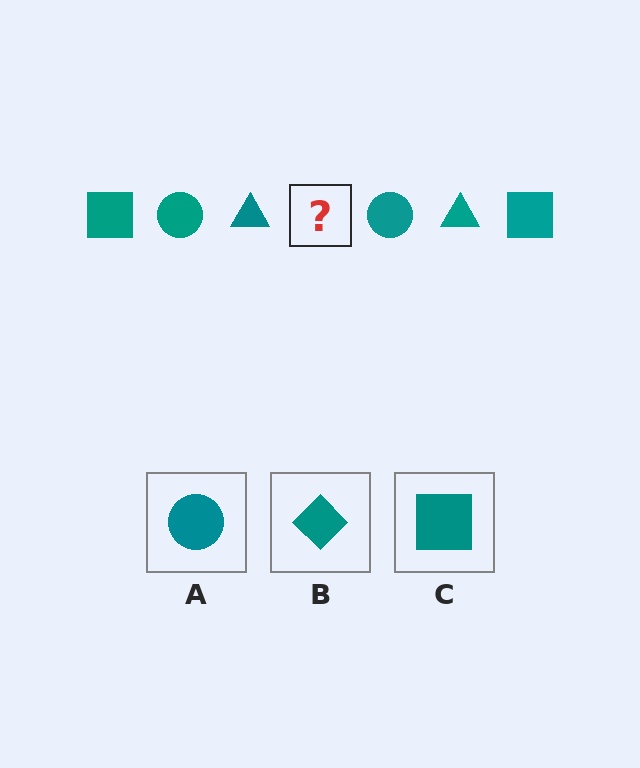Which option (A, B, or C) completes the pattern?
C.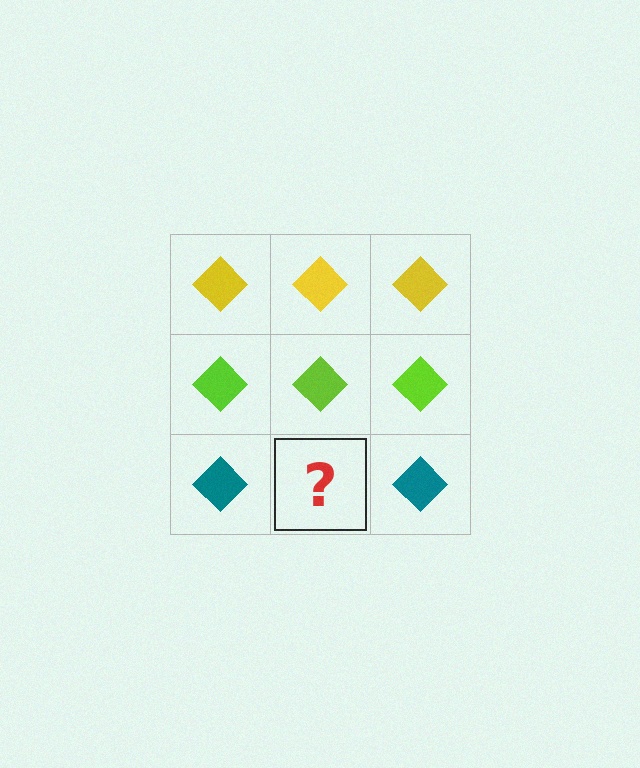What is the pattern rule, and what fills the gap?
The rule is that each row has a consistent color. The gap should be filled with a teal diamond.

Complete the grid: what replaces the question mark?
The question mark should be replaced with a teal diamond.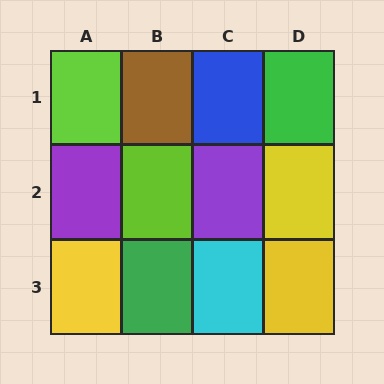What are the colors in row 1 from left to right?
Lime, brown, blue, green.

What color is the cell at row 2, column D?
Yellow.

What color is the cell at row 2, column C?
Purple.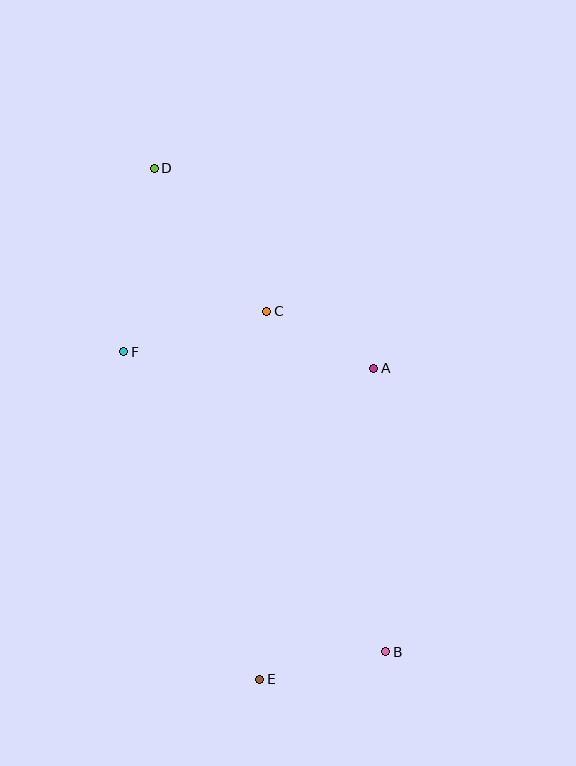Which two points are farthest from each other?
Points B and D are farthest from each other.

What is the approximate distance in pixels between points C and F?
The distance between C and F is approximately 148 pixels.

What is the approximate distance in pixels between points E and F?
The distance between E and F is approximately 354 pixels.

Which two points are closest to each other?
Points A and C are closest to each other.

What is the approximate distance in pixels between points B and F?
The distance between B and F is approximately 398 pixels.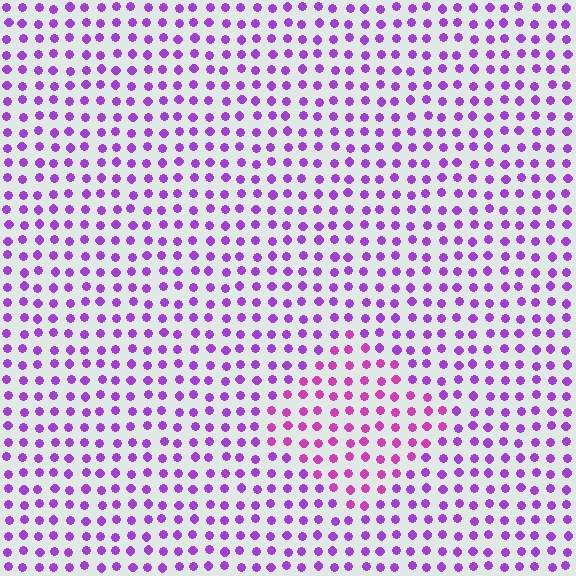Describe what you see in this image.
The image is filled with small purple elements in a uniform arrangement. A diamond-shaped region is visible where the elements are tinted to a slightly different hue, forming a subtle color boundary.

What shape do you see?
I see a diamond.